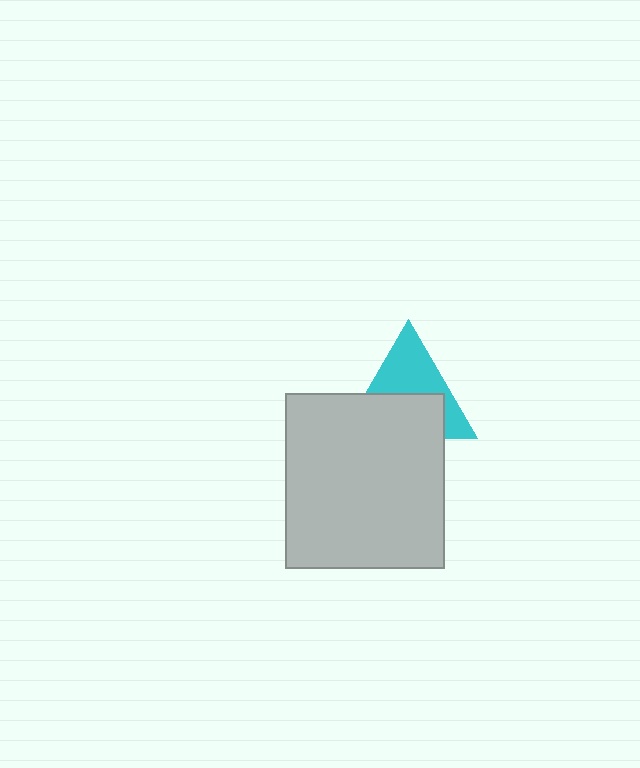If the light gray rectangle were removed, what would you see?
You would see the complete cyan triangle.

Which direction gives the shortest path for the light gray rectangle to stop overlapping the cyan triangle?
Moving down gives the shortest separation.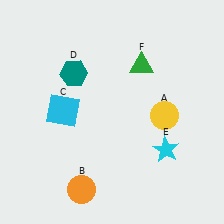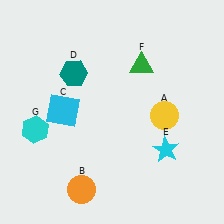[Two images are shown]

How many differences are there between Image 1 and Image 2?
There is 1 difference between the two images.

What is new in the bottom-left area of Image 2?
A cyan hexagon (G) was added in the bottom-left area of Image 2.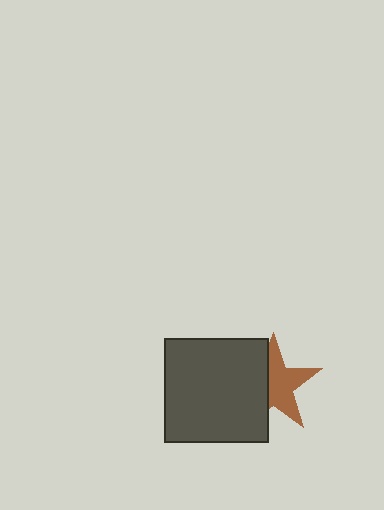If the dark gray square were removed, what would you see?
You would see the complete brown star.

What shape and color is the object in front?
The object in front is a dark gray square.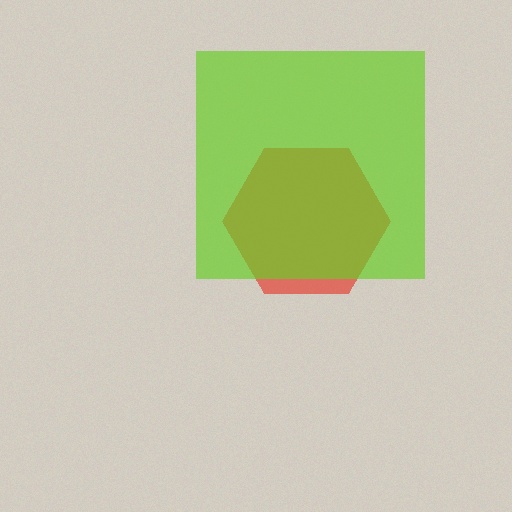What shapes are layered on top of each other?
The layered shapes are: a red hexagon, a lime square.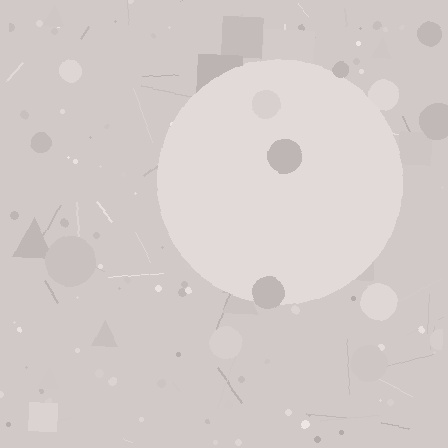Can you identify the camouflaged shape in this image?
The camouflaged shape is a circle.